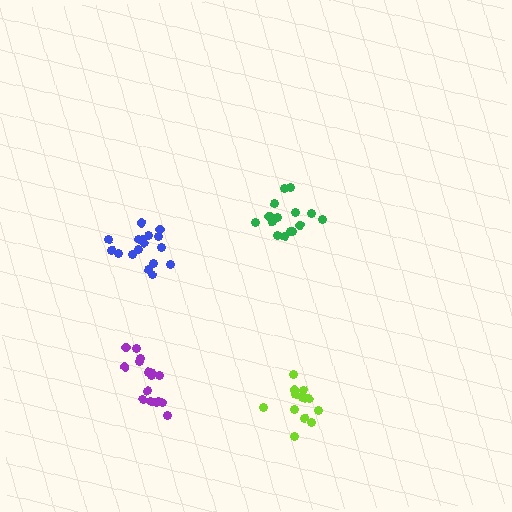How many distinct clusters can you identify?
There are 4 distinct clusters.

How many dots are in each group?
Group 1: 16 dots, Group 2: 15 dots, Group 3: 17 dots, Group 4: 13 dots (61 total).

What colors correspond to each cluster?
The clusters are colored: purple, green, blue, lime.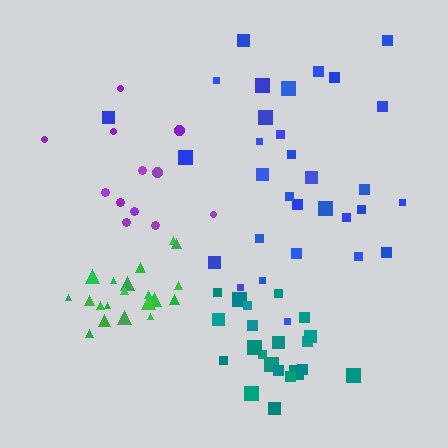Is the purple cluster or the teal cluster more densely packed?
Teal.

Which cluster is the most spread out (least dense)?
Purple.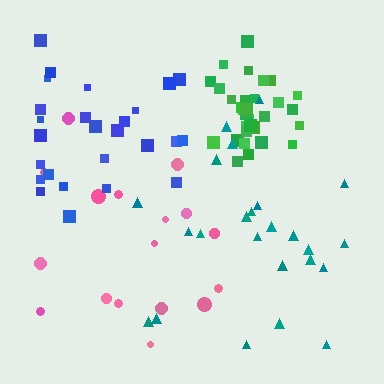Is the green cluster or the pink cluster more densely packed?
Green.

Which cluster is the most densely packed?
Green.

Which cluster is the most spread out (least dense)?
Pink.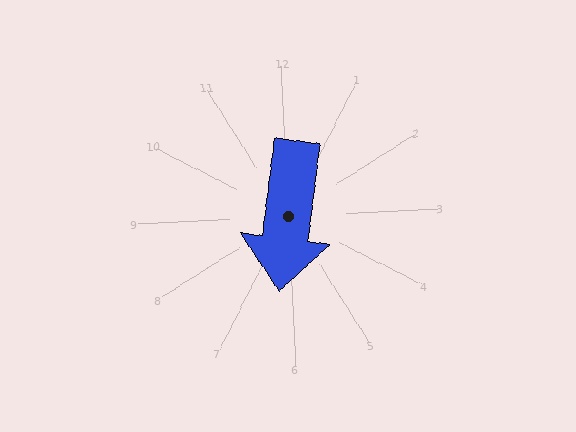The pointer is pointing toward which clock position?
Roughly 6 o'clock.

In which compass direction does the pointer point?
South.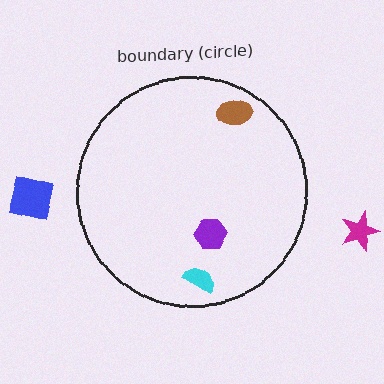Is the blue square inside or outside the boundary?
Outside.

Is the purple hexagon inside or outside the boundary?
Inside.